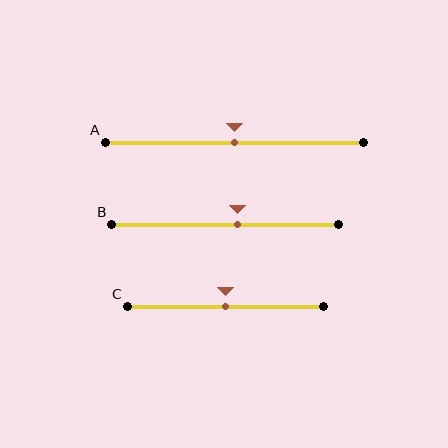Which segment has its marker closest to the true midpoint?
Segment A has its marker closest to the true midpoint.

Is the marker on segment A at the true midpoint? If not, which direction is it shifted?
Yes, the marker on segment A is at the true midpoint.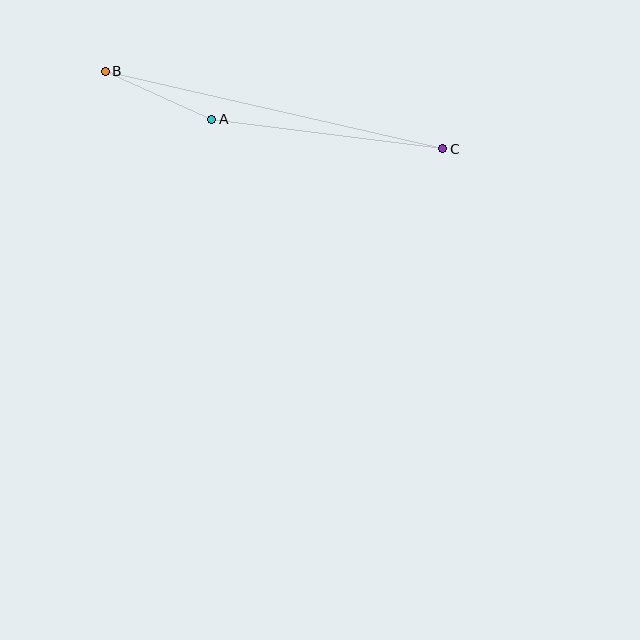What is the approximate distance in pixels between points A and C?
The distance between A and C is approximately 233 pixels.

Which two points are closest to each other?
Points A and B are closest to each other.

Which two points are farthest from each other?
Points B and C are farthest from each other.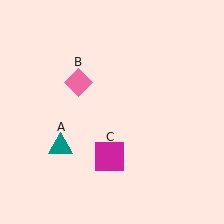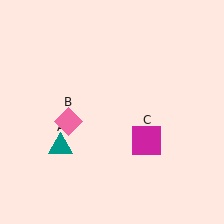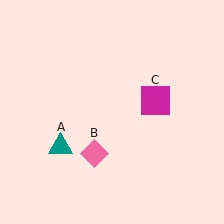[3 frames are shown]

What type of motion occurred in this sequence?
The pink diamond (object B), magenta square (object C) rotated counterclockwise around the center of the scene.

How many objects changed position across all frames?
2 objects changed position: pink diamond (object B), magenta square (object C).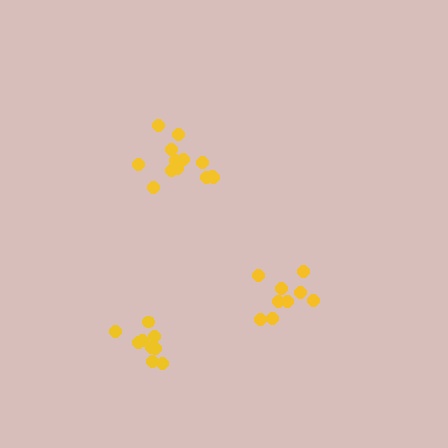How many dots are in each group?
Group 1: 9 dots, Group 2: 13 dots, Group 3: 9 dots (31 total).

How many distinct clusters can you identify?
There are 3 distinct clusters.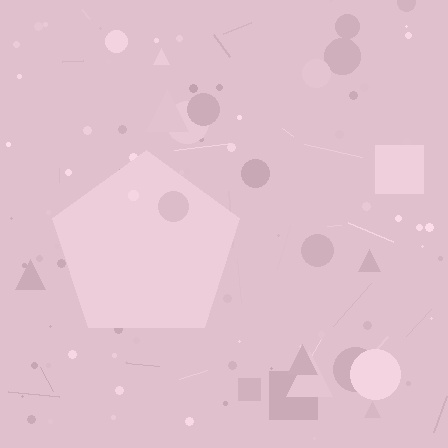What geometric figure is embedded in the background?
A pentagon is embedded in the background.